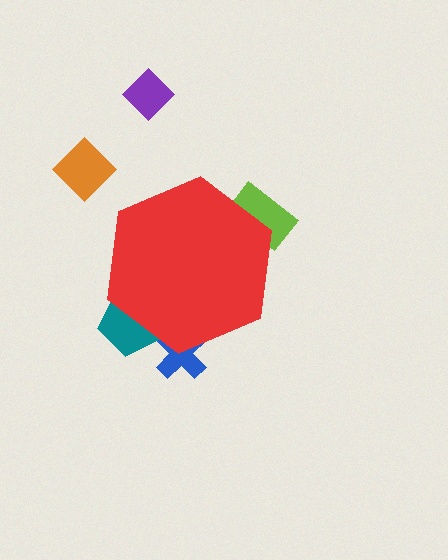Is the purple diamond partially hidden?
No, the purple diamond is fully visible.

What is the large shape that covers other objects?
A red hexagon.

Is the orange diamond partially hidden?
No, the orange diamond is fully visible.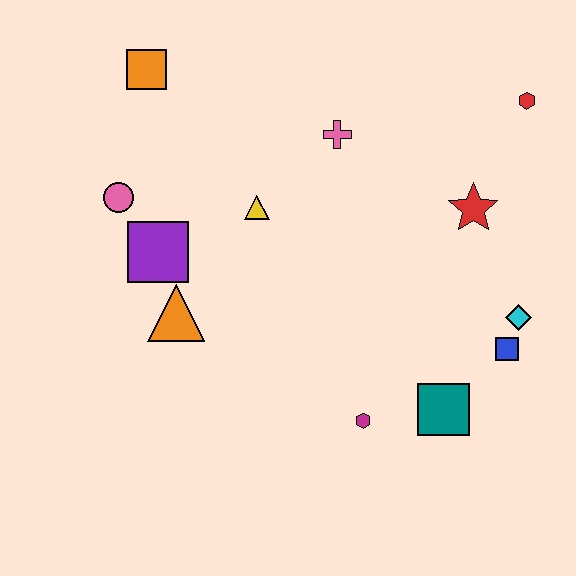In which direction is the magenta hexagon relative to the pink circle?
The magenta hexagon is to the right of the pink circle.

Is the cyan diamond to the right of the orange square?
Yes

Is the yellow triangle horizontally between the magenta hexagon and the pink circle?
Yes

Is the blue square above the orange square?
No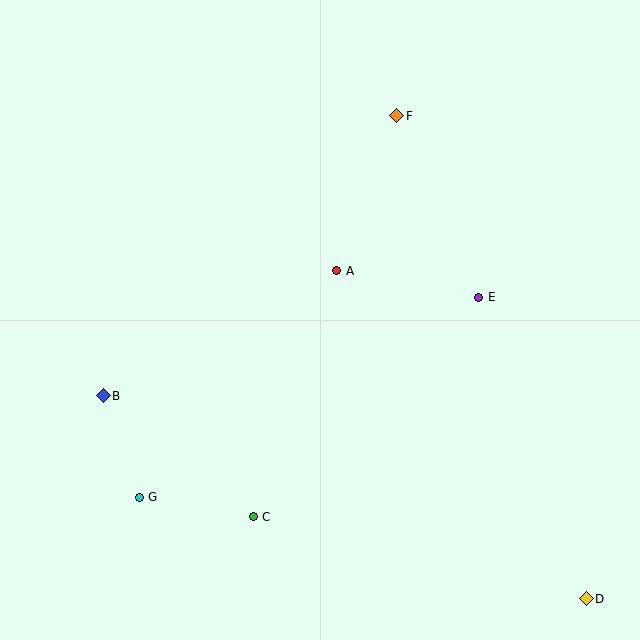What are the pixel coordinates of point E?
Point E is at (479, 297).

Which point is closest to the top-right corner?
Point F is closest to the top-right corner.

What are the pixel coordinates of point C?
Point C is at (253, 517).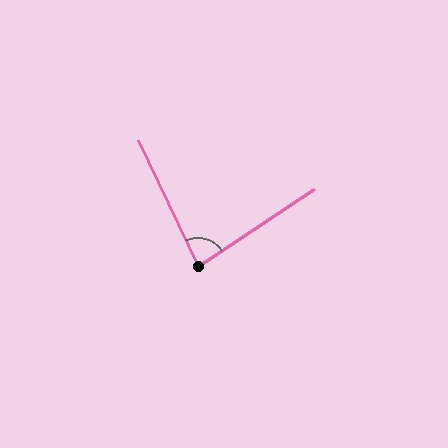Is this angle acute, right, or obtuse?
It is acute.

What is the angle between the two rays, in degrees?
Approximately 82 degrees.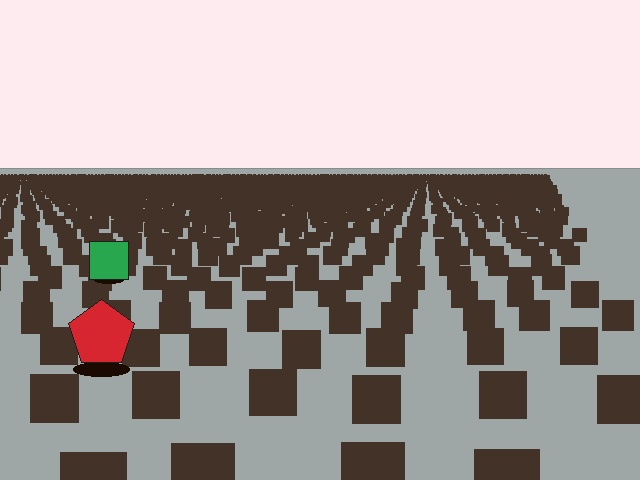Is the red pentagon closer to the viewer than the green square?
Yes. The red pentagon is closer — you can tell from the texture gradient: the ground texture is coarser near it.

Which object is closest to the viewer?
The red pentagon is closest. The texture marks near it are larger and more spread out.